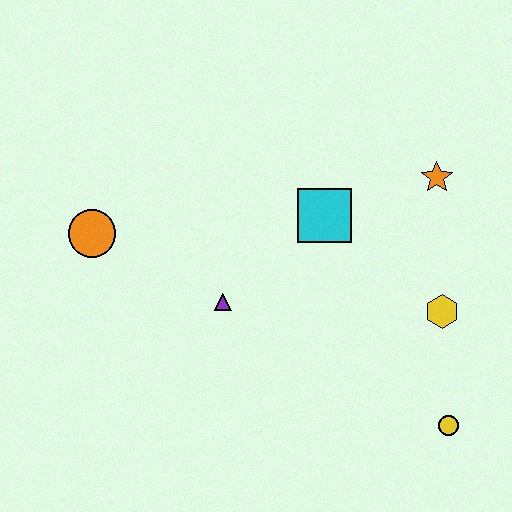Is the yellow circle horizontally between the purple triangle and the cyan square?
No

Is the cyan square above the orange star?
No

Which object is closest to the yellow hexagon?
The yellow circle is closest to the yellow hexagon.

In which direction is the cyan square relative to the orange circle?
The cyan square is to the right of the orange circle.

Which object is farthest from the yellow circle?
The orange circle is farthest from the yellow circle.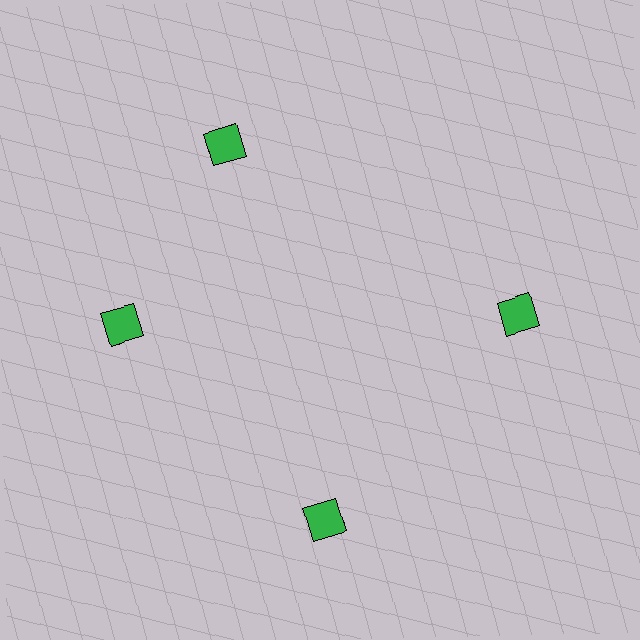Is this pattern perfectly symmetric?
No. The 4 green squares are arranged in a ring, but one element near the 12 o'clock position is rotated out of alignment along the ring, breaking the 4-fold rotational symmetry.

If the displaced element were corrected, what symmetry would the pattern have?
It would have 4-fold rotational symmetry — the pattern would map onto itself every 90 degrees.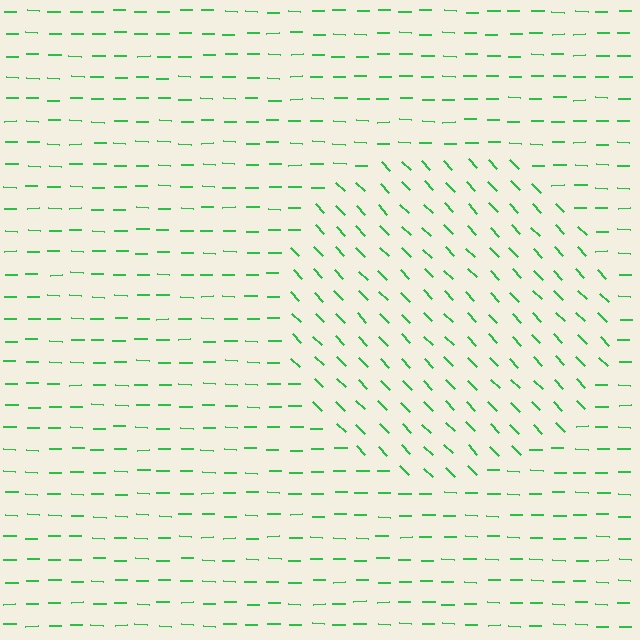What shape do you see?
I see a circle.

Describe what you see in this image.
The image is filled with small green line segments. A circle region in the image has lines oriented differently from the surrounding lines, creating a visible texture boundary.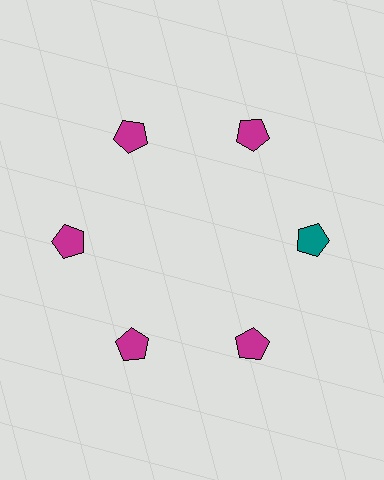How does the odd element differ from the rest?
It has a different color: teal instead of magenta.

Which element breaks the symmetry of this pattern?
The teal pentagon at roughly the 3 o'clock position breaks the symmetry. All other shapes are magenta pentagons.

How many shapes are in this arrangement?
There are 6 shapes arranged in a ring pattern.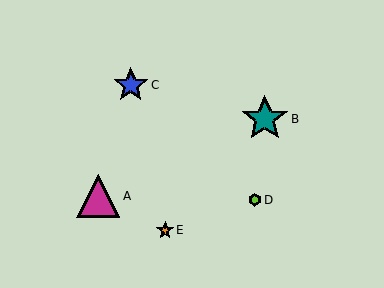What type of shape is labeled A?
Shape A is a magenta triangle.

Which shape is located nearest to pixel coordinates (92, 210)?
The magenta triangle (labeled A) at (98, 196) is nearest to that location.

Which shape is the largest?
The teal star (labeled B) is the largest.